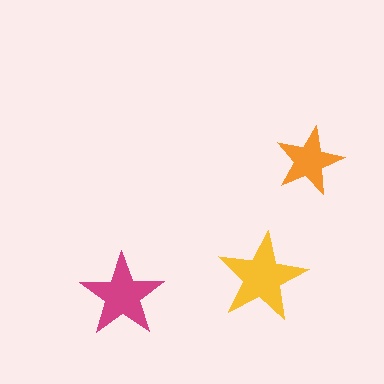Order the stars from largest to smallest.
the yellow one, the magenta one, the orange one.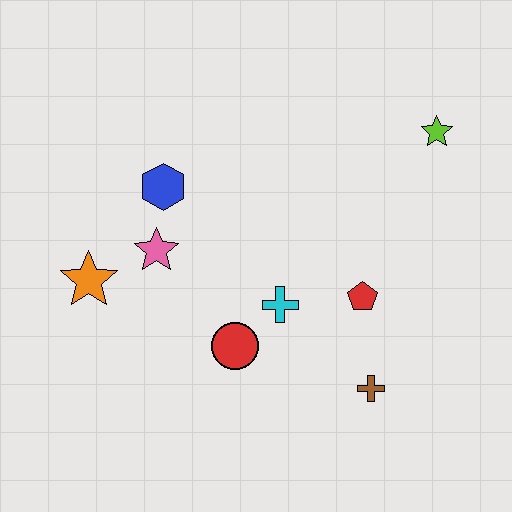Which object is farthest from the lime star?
The orange star is farthest from the lime star.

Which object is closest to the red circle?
The cyan cross is closest to the red circle.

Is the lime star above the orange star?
Yes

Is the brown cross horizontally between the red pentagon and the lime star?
Yes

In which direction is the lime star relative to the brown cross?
The lime star is above the brown cross.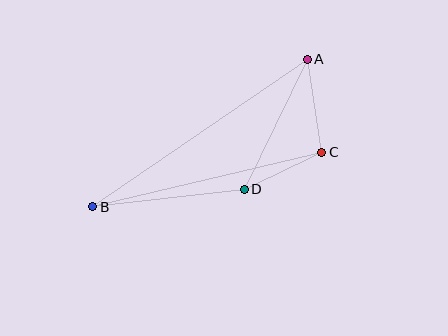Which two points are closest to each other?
Points C and D are closest to each other.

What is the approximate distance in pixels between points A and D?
The distance between A and D is approximately 144 pixels.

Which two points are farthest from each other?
Points A and B are farthest from each other.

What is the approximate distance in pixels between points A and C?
The distance between A and C is approximately 94 pixels.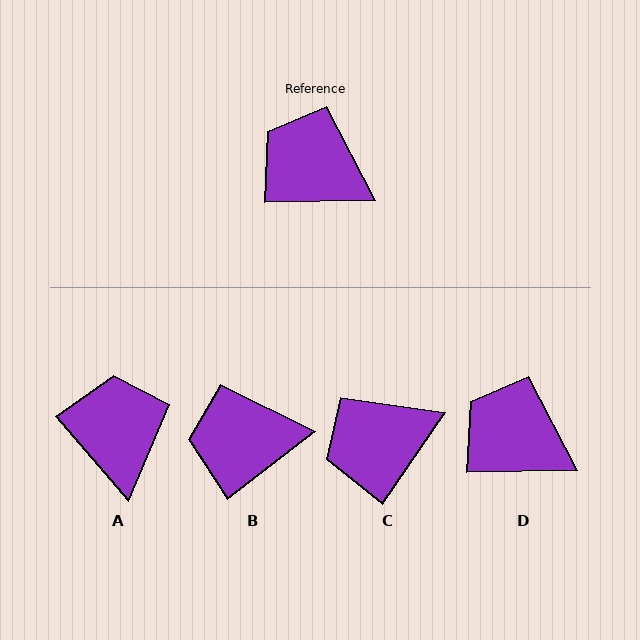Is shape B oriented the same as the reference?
No, it is off by about 36 degrees.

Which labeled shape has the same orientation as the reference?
D.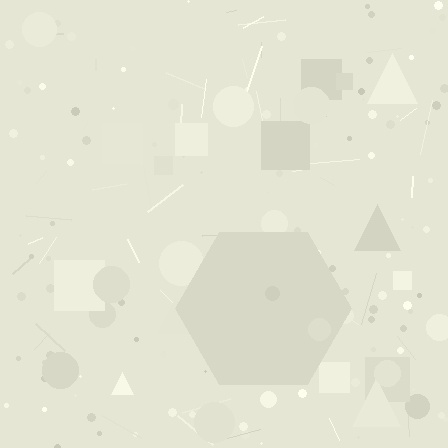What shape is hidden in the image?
A hexagon is hidden in the image.